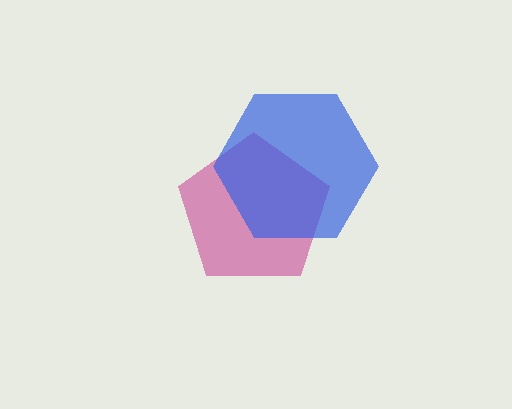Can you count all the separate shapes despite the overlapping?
Yes, there are 2 separate shapes.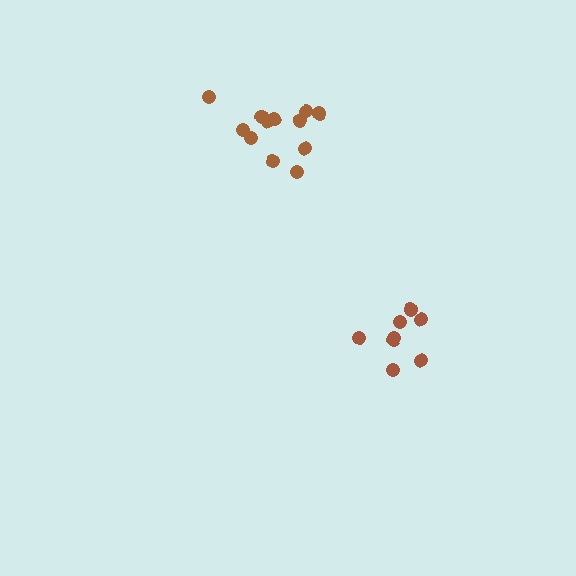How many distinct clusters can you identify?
There are 2 distinct clusters.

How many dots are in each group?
Group 1: 12 dots, Group 2: 8 dots (20 total).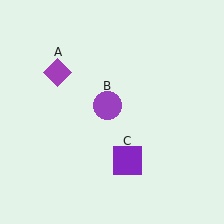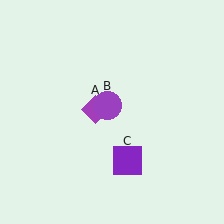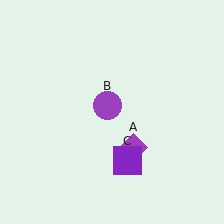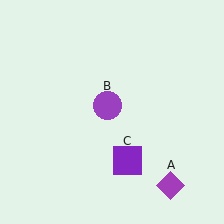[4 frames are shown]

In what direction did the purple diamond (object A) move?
The purple diamond (object A) moved down and to the right.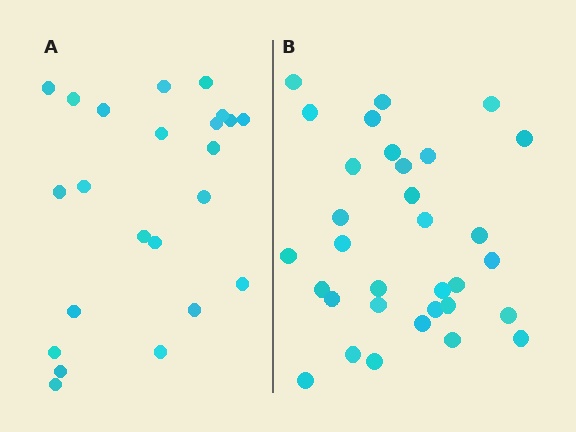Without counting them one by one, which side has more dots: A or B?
Region B (the right region) has more dots.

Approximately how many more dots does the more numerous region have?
Region B has roughly 8 or so more dots than region A.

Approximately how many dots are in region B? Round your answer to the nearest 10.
About 30 dots. (The exact count is 32, which rounds to 30.)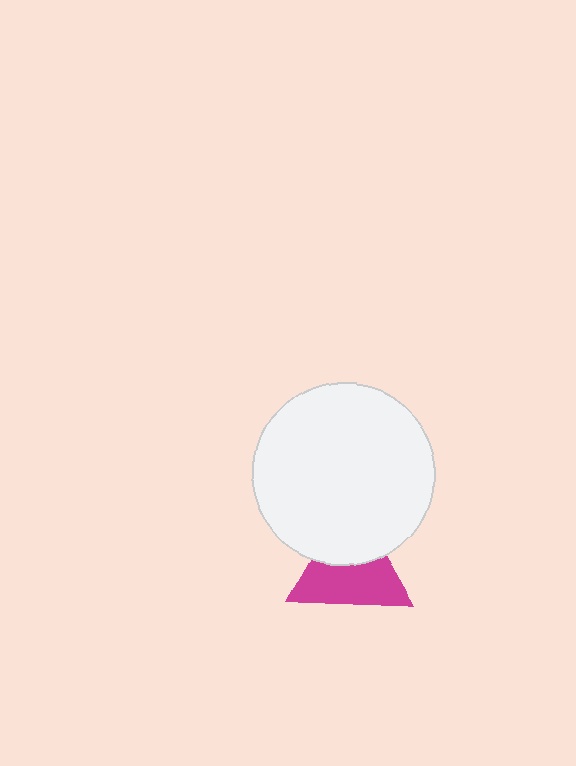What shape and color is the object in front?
The object in front is a white circle.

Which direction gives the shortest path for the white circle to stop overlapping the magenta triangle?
Moving up gives the shortest separation.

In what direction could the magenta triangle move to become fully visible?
The magenta triangle could move down. That would shift it out from behind the white circle entirely.